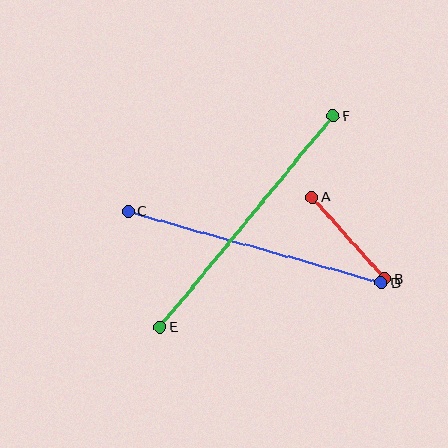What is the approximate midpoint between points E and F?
The midpoint is at approximately (247, 222) pixels.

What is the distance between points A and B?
The distance is approximately 109 pixels.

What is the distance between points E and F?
The distance is approximately 273 pixels.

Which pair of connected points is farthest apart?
Points E and F are farthest apart.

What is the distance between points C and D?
The distance is approximately 263 pixels.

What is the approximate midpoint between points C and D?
The midpoint is at approximately (255, 247) pixels.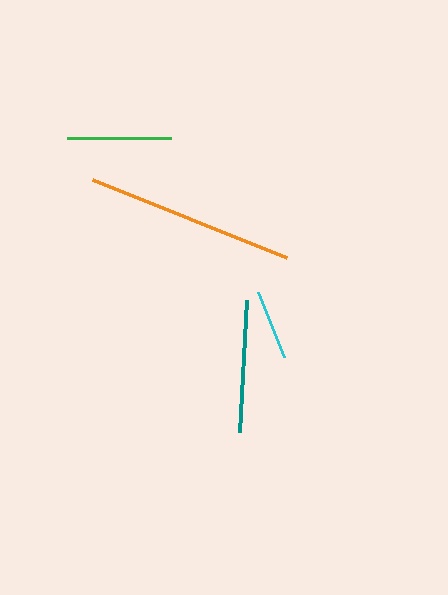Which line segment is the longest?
The orange line is the longest at approximately 210 pixels.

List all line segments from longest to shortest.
From longest to shortest: orange, teal, green, cyan.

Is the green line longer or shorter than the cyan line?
The green line is longer than the cyan line.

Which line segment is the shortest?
The cyan line is the shortest at approximately 70 pixels.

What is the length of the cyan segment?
The cyan segment is approximately 70 pixels long.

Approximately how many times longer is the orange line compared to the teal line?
The orange line is approximately 1.6 times the length of the teal line.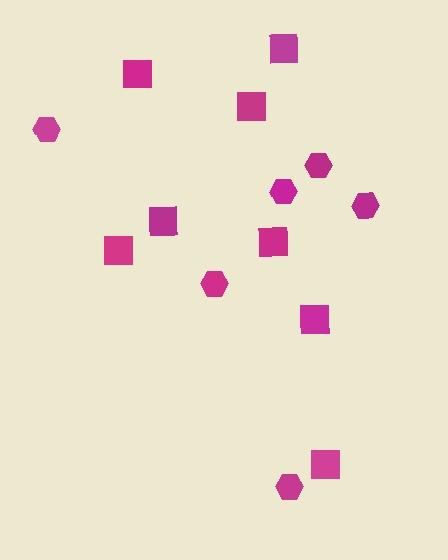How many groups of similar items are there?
There are 2 groups: one group of squares (8) and one group of hexagons (6).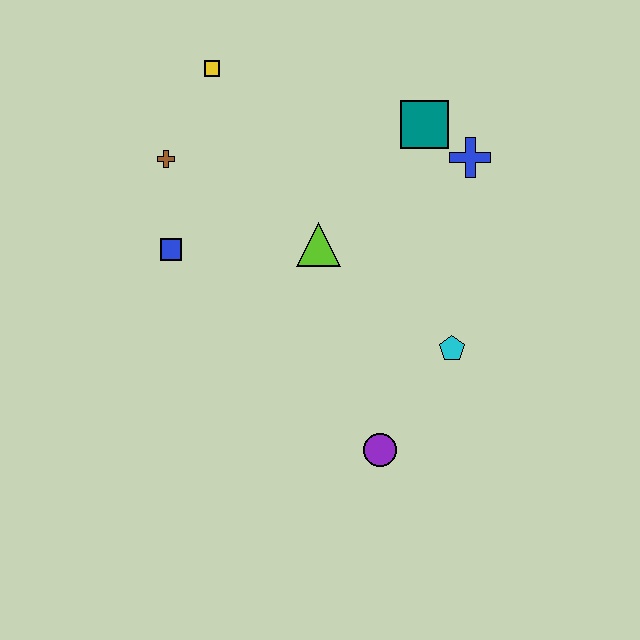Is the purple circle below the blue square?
Yes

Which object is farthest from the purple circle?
The yellow square is farthest from the purple circle.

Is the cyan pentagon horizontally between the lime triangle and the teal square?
No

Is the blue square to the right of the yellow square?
No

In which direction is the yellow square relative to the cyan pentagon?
The yellow square is above the cyan pentagon.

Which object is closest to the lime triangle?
The blue square is closest to the lime triangle.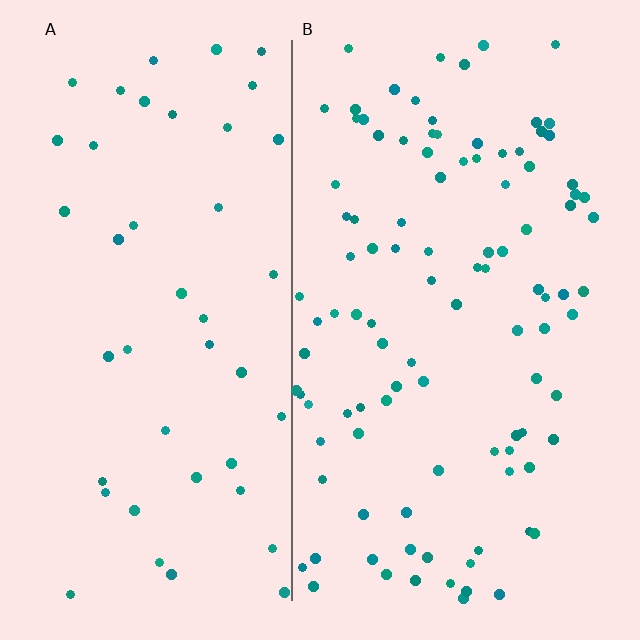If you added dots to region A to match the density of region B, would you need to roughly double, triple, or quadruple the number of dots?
Approximately double.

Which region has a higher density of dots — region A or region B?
B (the right).